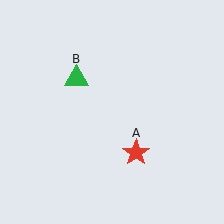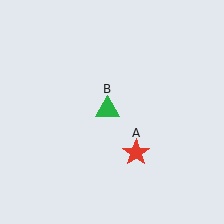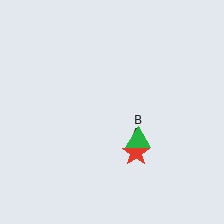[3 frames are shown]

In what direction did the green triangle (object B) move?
The green triangle (object B) moved down and to the right.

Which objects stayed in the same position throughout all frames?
Red star (object A) remained stationary.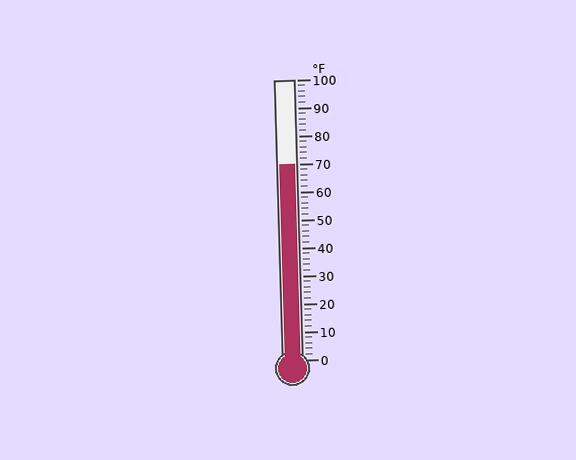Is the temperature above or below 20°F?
The temperature is above 20°F.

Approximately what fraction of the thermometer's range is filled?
The thermometer is filled to approximately 70% of its range.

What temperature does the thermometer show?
The thermometer shows approximately 70°F.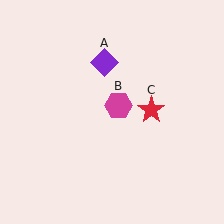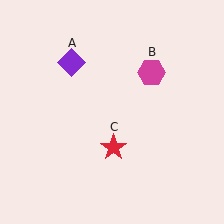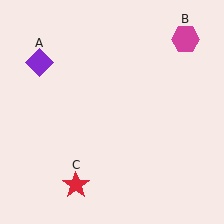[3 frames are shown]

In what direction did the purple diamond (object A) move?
The purple diamond (object A) moved left.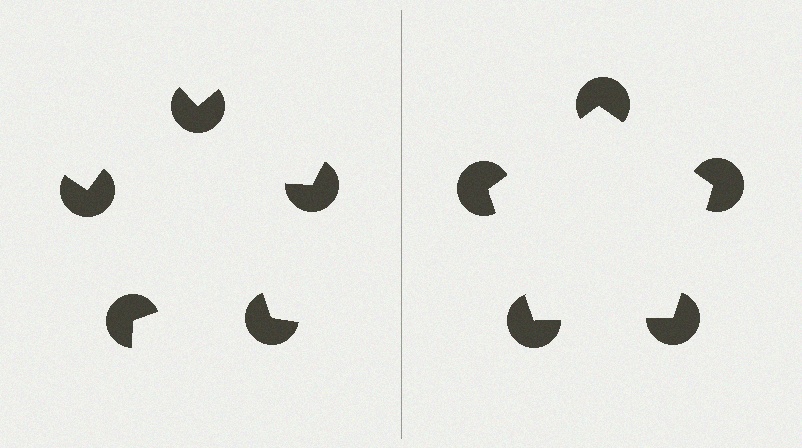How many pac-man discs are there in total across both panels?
10 — 5 on each side.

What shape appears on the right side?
An illusory pentagon.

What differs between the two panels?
The pac-man discs are positioned identically on both sides; only the wedge orientations differ. On the right they align to a pentagon; on the left they are misaligned.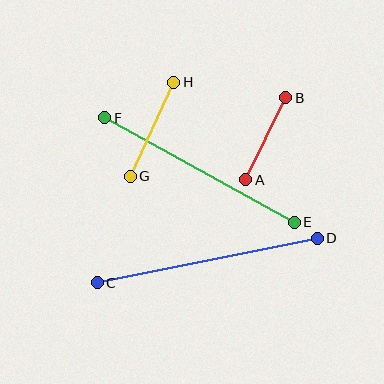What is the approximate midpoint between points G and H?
The midpoint is at approximately (152, 129) pixels.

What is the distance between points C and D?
The distance is approximately 224 pixels.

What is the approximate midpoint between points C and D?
The midpoint is at approximately (207, 261) pixels.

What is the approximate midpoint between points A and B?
The midpoint is at approximately (266, 139) pixels.